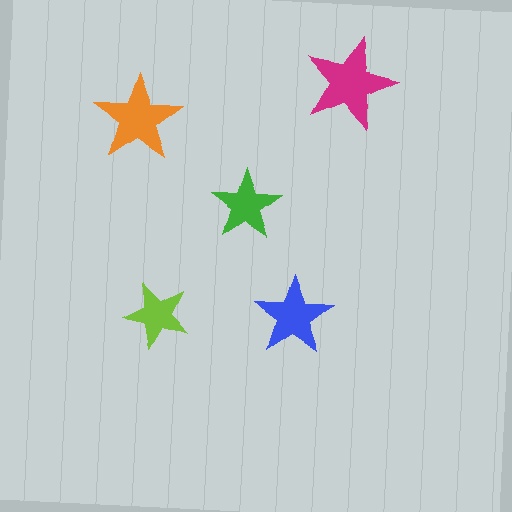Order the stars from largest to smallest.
the magenta one, the orange one, the blue one, the green one, the lime one.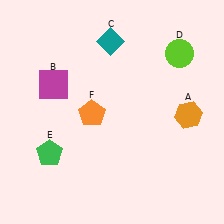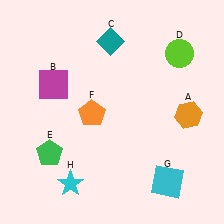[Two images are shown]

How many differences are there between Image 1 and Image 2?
There are 2 differences between the two images.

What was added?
A cyan square (G), a cyan star (H) were added in Image 2.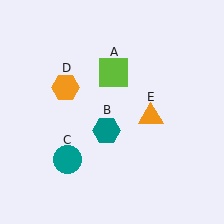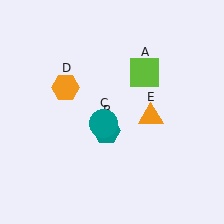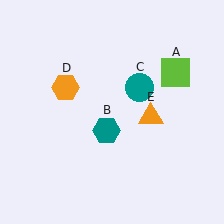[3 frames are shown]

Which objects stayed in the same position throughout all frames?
Teal hexagon (object B) and orange hexagon (object D) and orange triangle (object E) remained stationary.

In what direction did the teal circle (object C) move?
The teal circle (object C) moved up and to the right.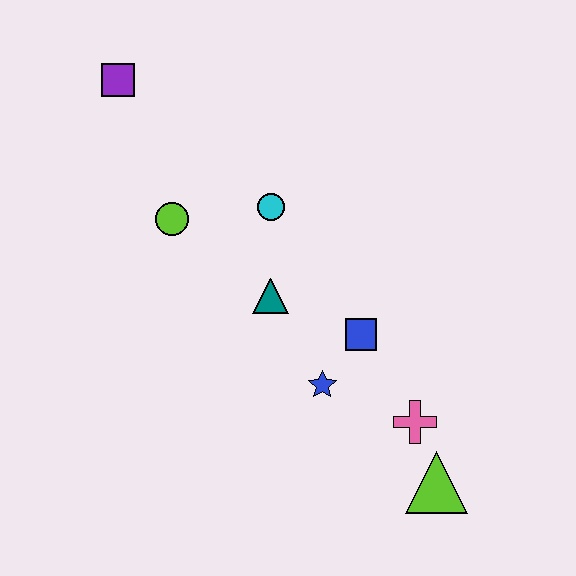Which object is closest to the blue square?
The blue star is closest to the blue square.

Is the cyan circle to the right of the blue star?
No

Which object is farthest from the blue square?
The purple square is farthest from the blue square.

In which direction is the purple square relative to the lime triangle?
The purple square is above the lime triangle.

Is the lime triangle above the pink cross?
No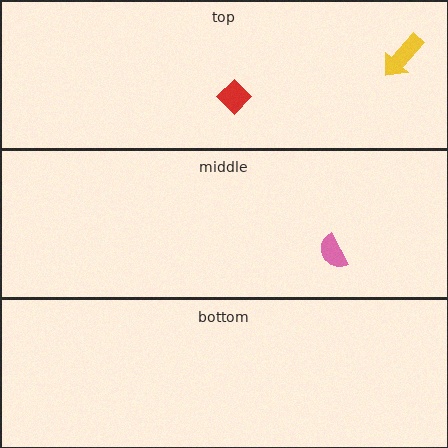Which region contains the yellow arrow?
The top region.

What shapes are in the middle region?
The pink semicircle.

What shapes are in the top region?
The yellow arrow, the red diamond.